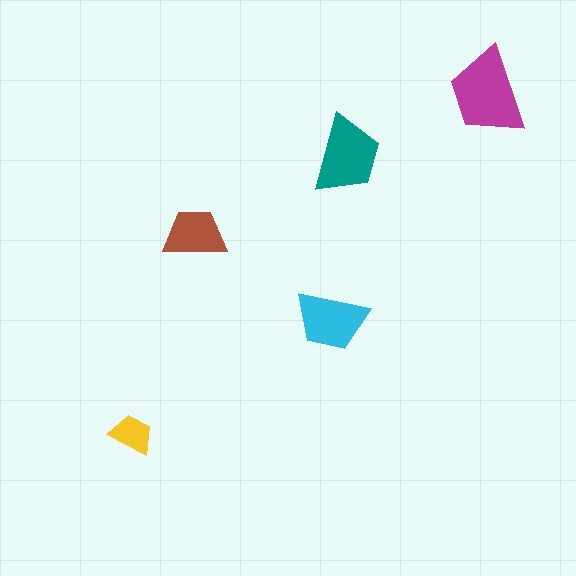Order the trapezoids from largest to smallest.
the magenta one, the teal one, the cyan one, the brown one, the yellow one.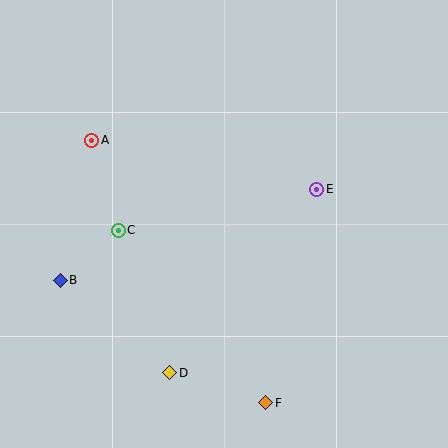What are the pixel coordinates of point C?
Point C is at (118, 230).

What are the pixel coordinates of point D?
Point D is at (170, 373).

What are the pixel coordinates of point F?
Point F is at (266, 403).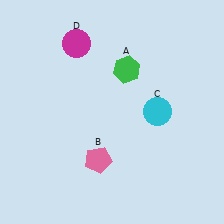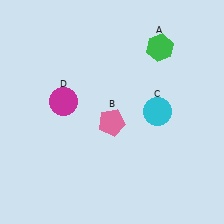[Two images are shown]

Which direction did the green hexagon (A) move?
The green hexagon (A) moved right.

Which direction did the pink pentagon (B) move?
The pink pentagon (B) moved up.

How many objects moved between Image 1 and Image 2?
3 objects moved between the two images.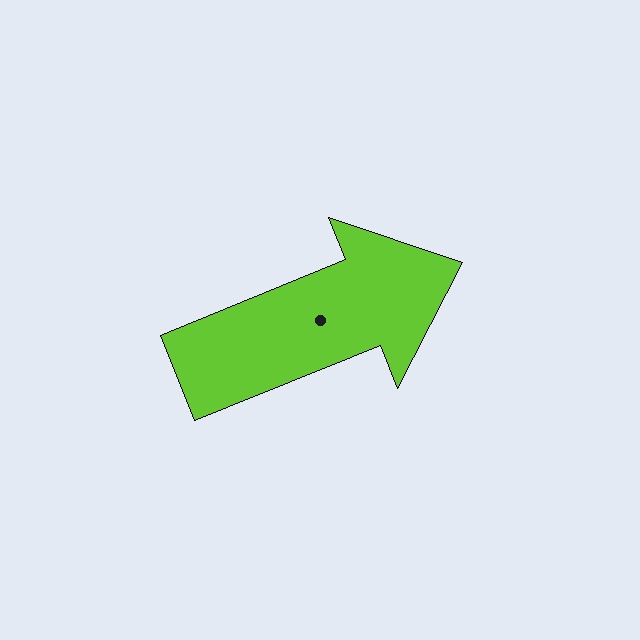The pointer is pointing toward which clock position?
Roughly 2 o'clock.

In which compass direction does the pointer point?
East.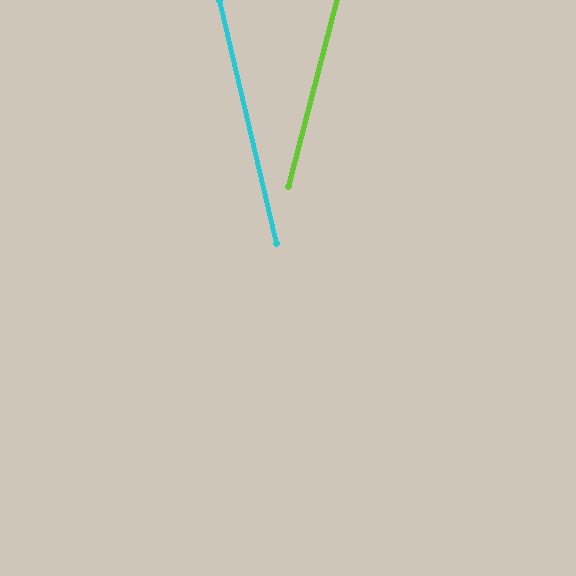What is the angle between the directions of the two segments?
Approximately 28 degrees.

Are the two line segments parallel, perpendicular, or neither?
Neither parallel nor perpendicular — they differ by about 28°.